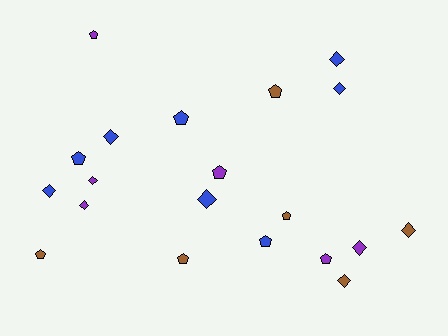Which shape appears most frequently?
Diamond, with 10 objects.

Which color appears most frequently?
Blue, with 8 objects.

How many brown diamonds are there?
There are 2 brown diamonds.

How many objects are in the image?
There are 20 objects.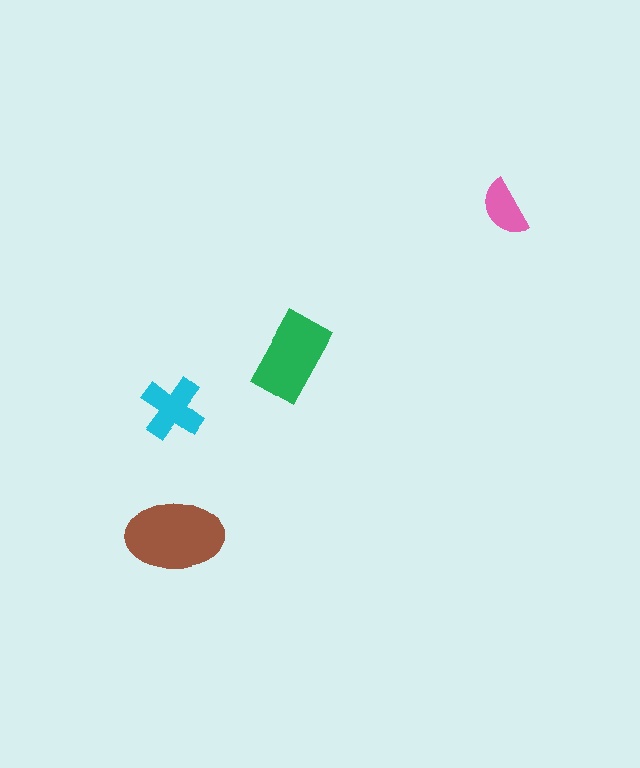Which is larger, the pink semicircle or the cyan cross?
The cyan cross.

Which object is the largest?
The brown ellipse.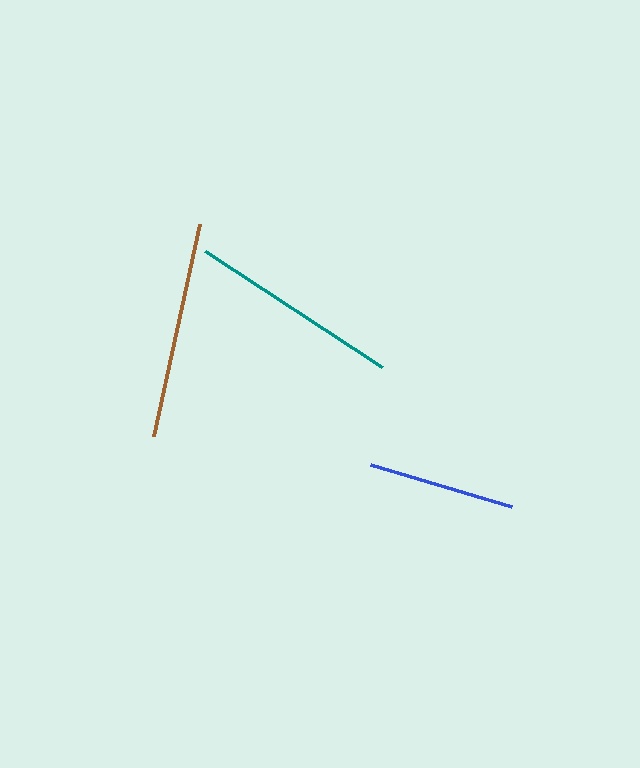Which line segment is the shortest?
The blue line is the shortest at approximately 147 pixels.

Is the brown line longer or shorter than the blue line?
The brown line is longer than the blue line.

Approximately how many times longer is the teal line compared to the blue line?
The teal line is approximately 1.4 times the length of the blue line.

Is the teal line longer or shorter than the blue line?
The teal line is longer than the blue line.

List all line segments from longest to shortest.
From longest to shortest: brown, teal, blue.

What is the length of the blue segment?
The blue segment is approximately 147 pixels long.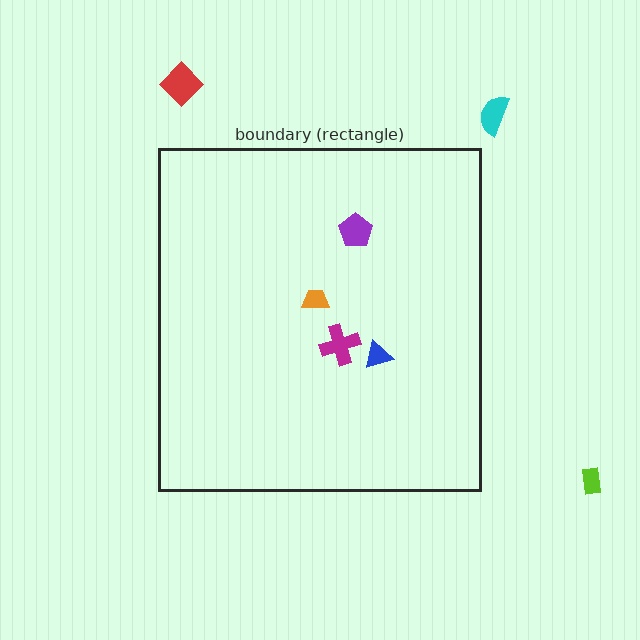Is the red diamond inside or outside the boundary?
Outside.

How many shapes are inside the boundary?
4 inside, 3 outside.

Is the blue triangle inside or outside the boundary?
Inside.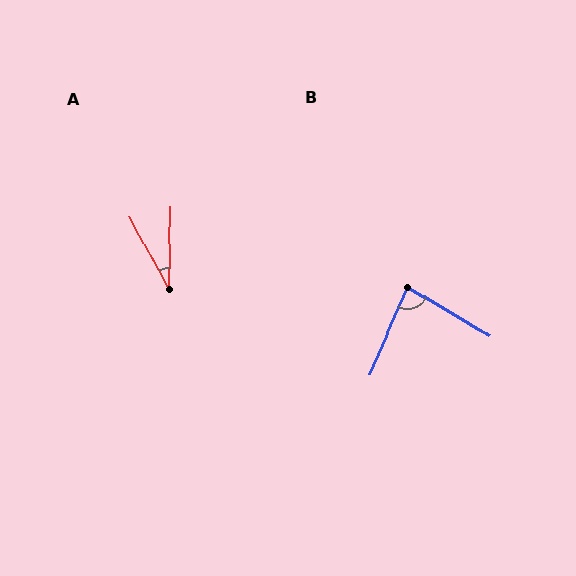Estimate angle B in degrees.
Approximately 82 degrees.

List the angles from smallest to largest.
A (29°), B (82°).